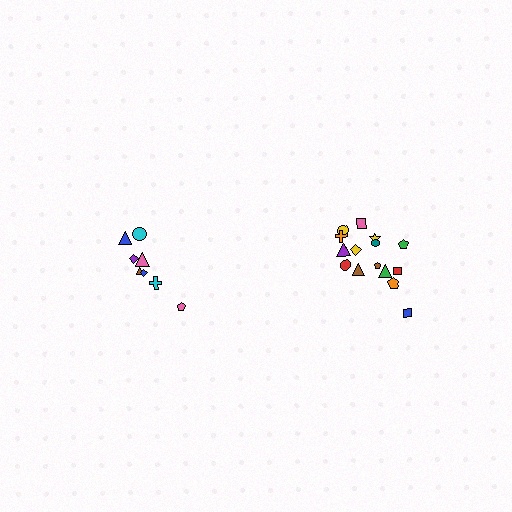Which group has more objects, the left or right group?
The right group.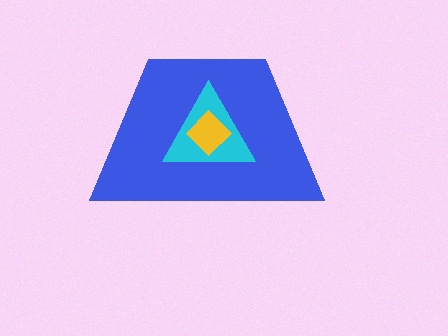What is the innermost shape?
The yellow diamond.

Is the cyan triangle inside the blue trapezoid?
Yes.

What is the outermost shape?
The blue trapezoid.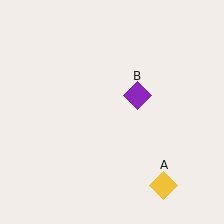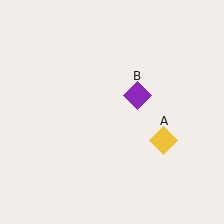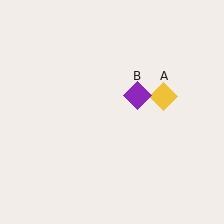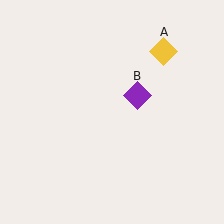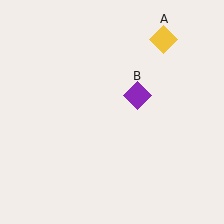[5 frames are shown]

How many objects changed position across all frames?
1 object changed position: yellow diamond (object A).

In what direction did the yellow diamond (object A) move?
The yellow diamond (object A) moved up.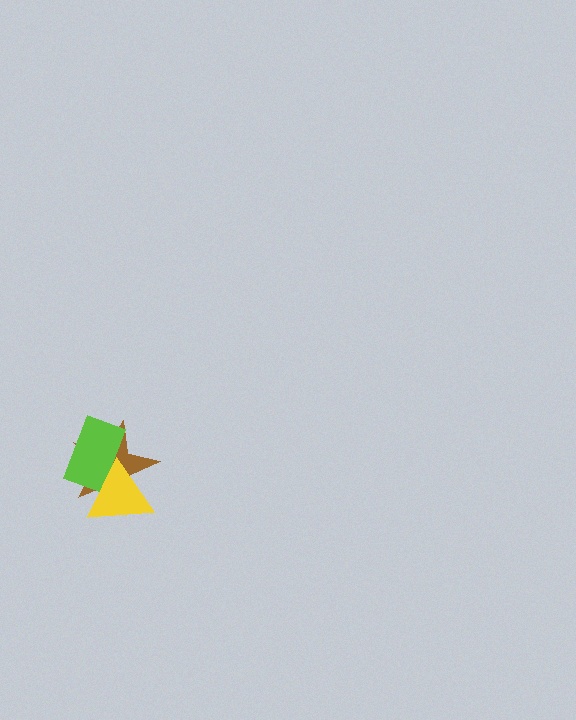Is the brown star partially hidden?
Yes, it is partially covered by another shape.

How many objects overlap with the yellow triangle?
2 objects overlap with the yellow triangle.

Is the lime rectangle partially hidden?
Yes, it is partially covered by another shape.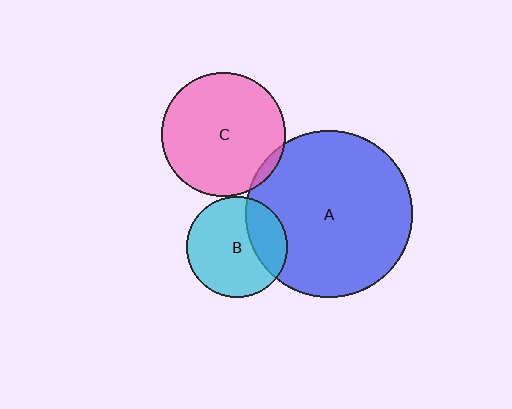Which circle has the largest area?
Circle A (blue).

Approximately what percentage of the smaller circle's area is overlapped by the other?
Approximately 30%.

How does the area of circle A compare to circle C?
Approximately 1.8 times.